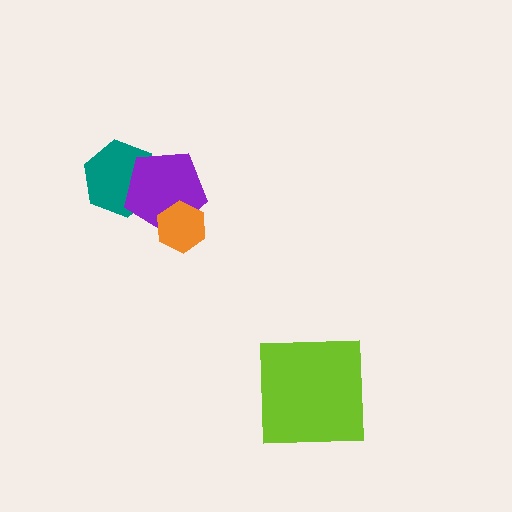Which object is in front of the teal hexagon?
The purple pentagon is in front of the teal hexagon.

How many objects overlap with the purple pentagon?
2 objects overlap with the purple pentagon.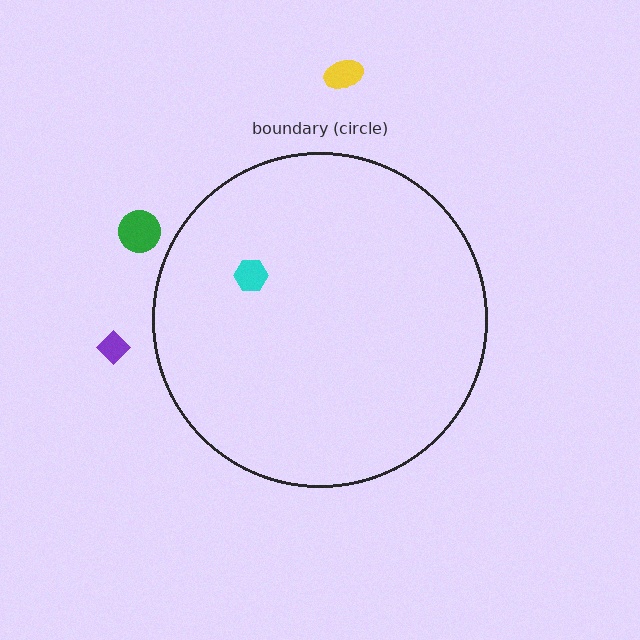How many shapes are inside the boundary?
1 inside, 3 outside.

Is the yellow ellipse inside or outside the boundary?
Outside.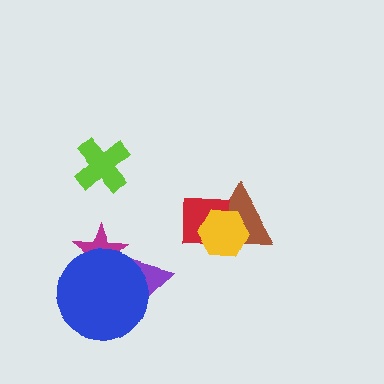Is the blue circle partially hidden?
No, no other shape covers it.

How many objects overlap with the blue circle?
2 objects overlap with the blue circle.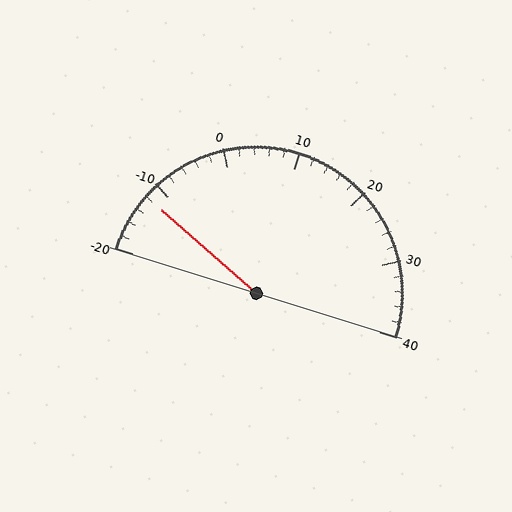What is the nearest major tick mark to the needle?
The nearest major tick mark is -10.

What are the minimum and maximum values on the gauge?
The gauge ranges from -20 to 40.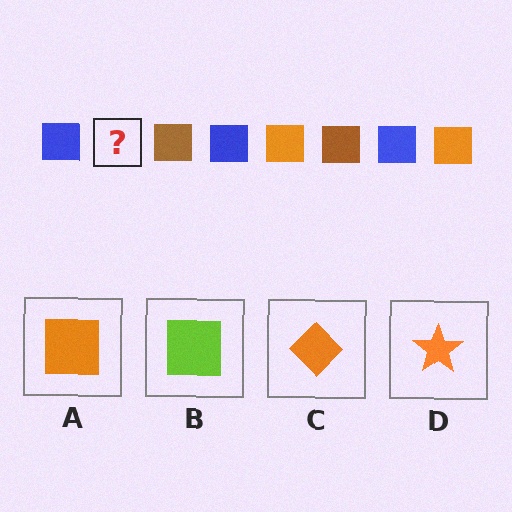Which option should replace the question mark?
Option A.